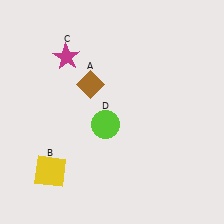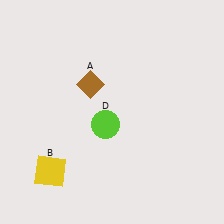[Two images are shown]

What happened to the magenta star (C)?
The magenta star (C) was removed in Image 2. It was in the top-left area of Image 1.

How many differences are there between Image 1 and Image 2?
There is 1 difference between the two images.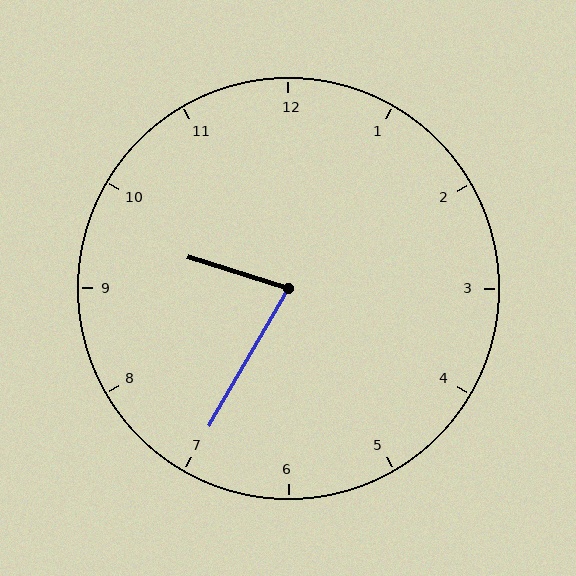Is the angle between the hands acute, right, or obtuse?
It is acute.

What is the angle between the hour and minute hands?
Approximately 78 degrees.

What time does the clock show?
9:35.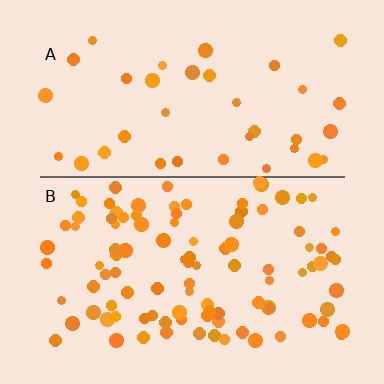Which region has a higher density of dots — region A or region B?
B (the bottom).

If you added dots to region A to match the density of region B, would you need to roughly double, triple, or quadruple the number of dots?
Approximately triple.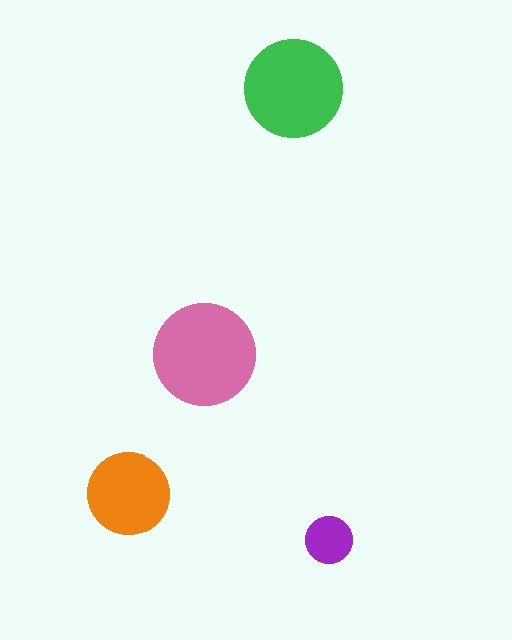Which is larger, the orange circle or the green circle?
The green one.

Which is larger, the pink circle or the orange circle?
The pink one.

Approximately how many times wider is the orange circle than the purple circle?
About 1.5 times wider.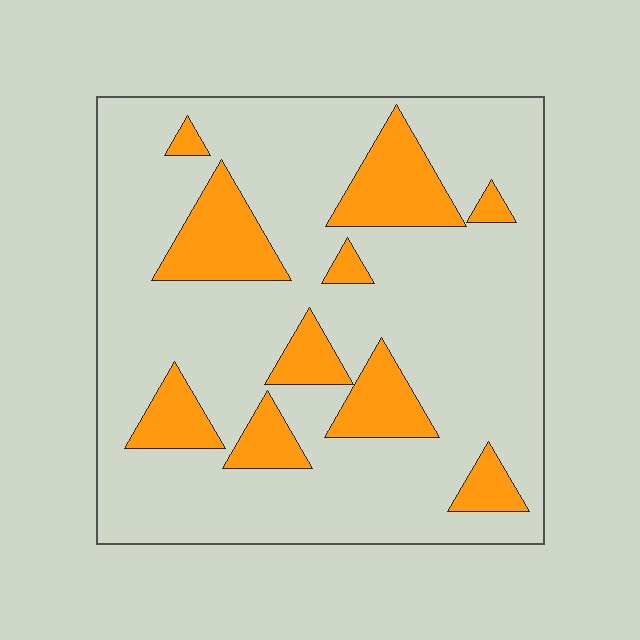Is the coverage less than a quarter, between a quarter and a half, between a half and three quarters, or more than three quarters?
Less than a quarter.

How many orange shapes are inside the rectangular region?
10.